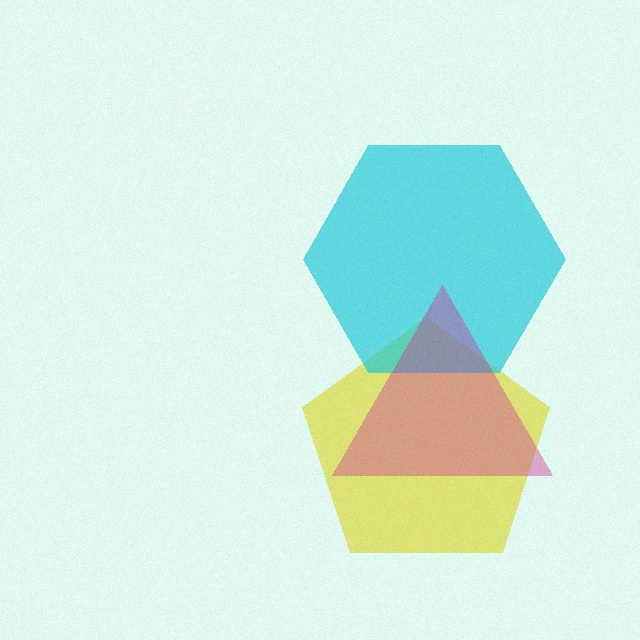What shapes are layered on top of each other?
The layered shapes are: a yellow pentagon, a cyan hexagon, a magenta triangle.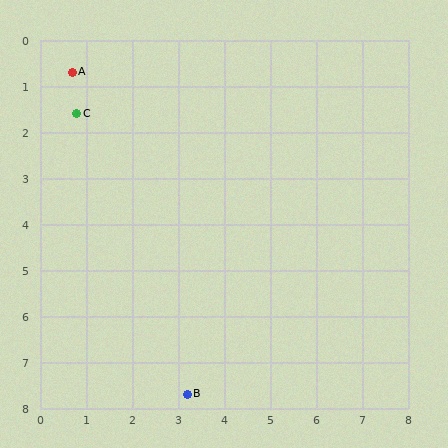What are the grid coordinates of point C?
Point C is at approximately (0.8, 1.6).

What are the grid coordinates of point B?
Point B is at approximately (3.2, 7.7).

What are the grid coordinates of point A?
Point A is at approximately (0.7, 0.7).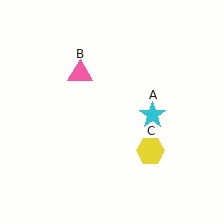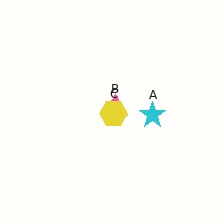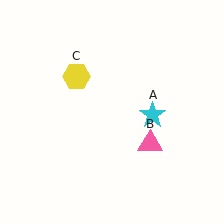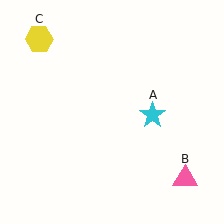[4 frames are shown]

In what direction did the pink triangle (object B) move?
The pink triangle (object B) moved down and to the right.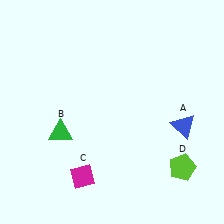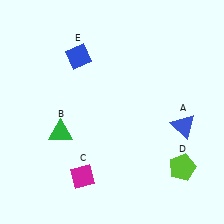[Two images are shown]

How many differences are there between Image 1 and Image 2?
There is 1 difference between the two images.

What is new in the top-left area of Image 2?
A blue diamond (E) was added in the top-left area of Image 2.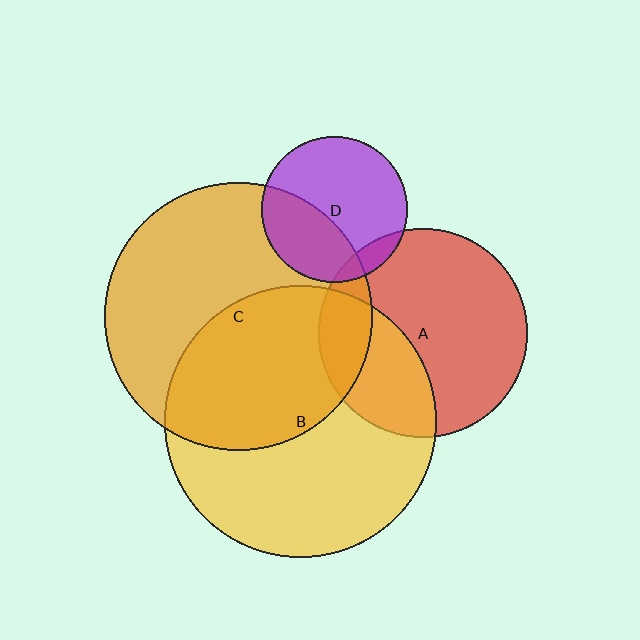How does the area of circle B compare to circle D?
Approximately 3.5 times.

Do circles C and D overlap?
Yes.